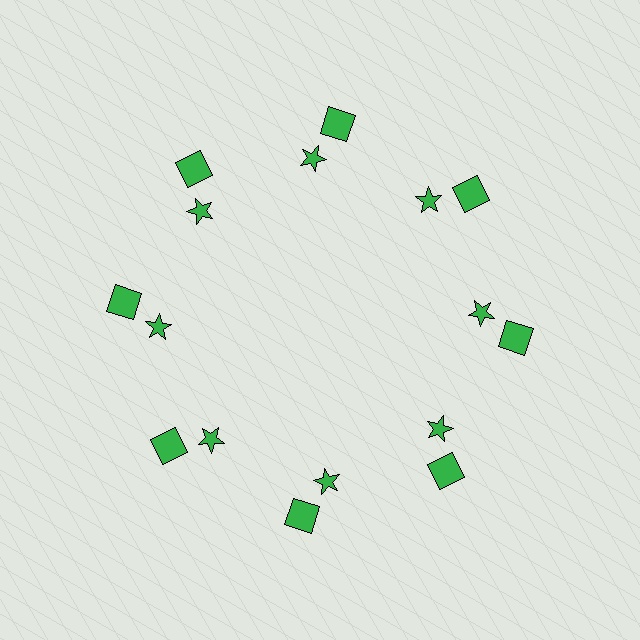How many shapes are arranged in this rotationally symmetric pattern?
There are 16 shapes, arranged in 8 groups of 2.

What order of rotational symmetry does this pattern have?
This pattern has 8-fold rotational symmetry.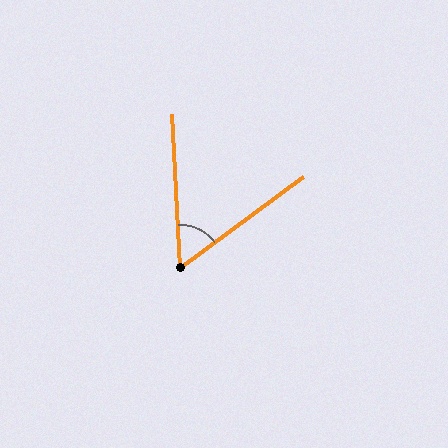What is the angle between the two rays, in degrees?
Approximately 56 degrees.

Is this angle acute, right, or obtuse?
It is acute.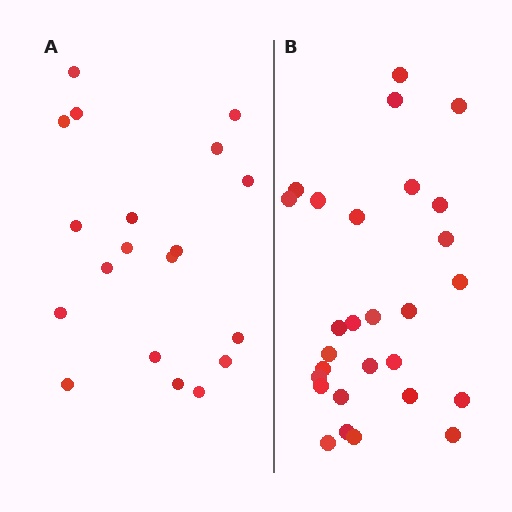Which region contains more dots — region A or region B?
Region B (the right region) has more dots.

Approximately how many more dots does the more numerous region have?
Region B has roughly 8 or so more dots than region A.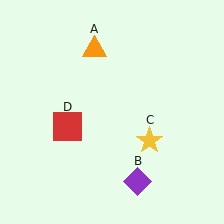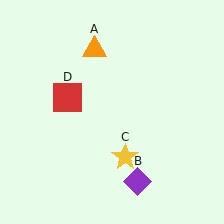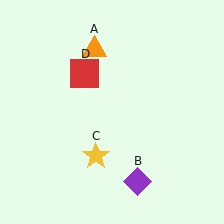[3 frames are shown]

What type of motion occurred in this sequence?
The yellow star (object C), red square (object D) rotated clockwise around the center of the scene.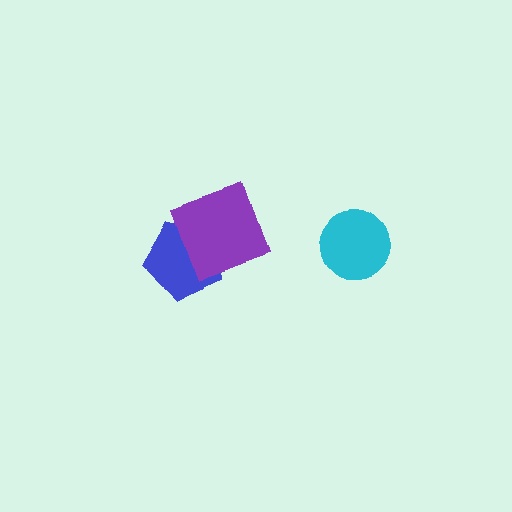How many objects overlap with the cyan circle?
0 objects overlap with the cyan circle.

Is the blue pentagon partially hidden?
Yes, it is partially covered by another shape.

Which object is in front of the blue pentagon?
The purple square is in front of the blue pentagon.